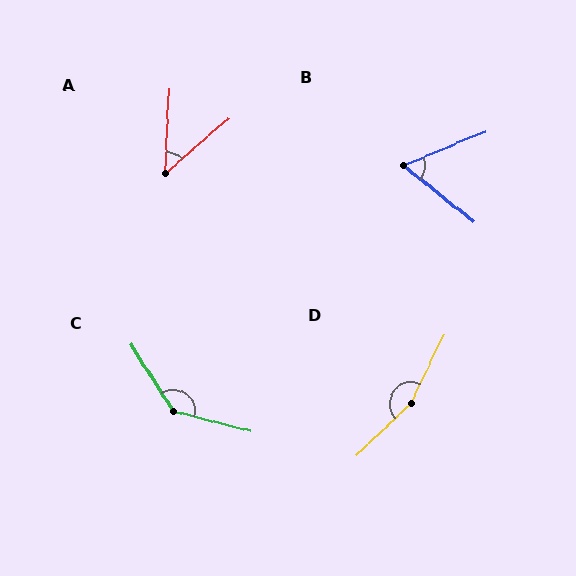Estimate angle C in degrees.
Approximately 137 degrees.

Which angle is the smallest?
A, at approximately 46 degrees.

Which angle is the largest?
D, at approximately 160 degrees.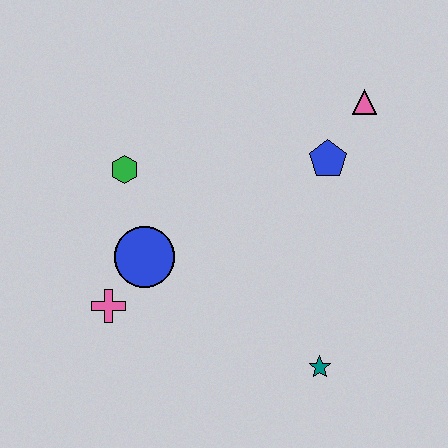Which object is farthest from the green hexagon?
The teal star is farthest from the green hexagon.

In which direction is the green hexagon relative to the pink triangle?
The green hexagon is to the left of the pink triangle.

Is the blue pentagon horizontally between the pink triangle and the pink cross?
Yes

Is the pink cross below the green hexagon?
Yes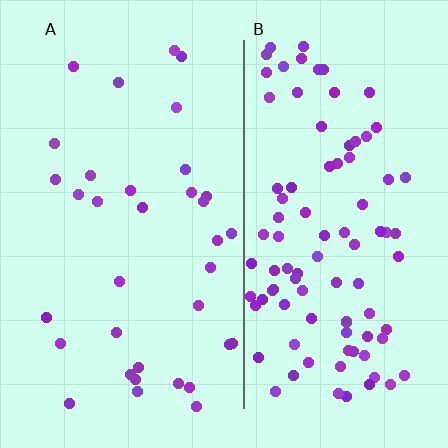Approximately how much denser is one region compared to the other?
Approximately 2.7× — region B over region A.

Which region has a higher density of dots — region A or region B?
B (the right).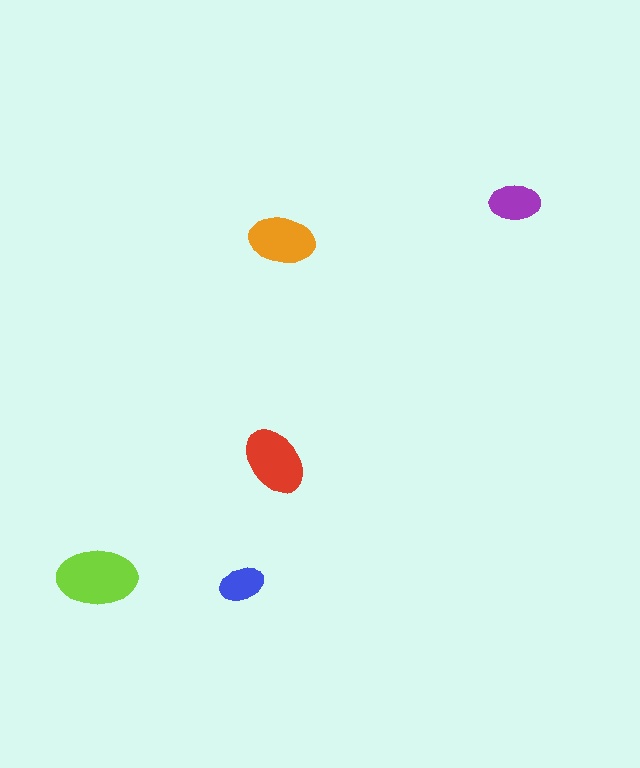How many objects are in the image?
There are 5 objects in the image.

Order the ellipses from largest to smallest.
the lime one, the red one, the orange one, the purple one, the blue one.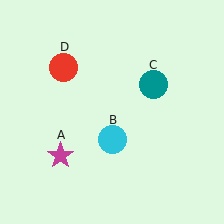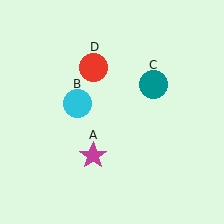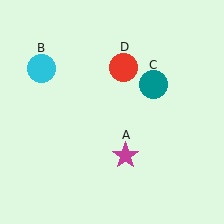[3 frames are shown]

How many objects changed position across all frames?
3 objects changed position: magenta star (object A), cyan circle (object B), red circle (object D).